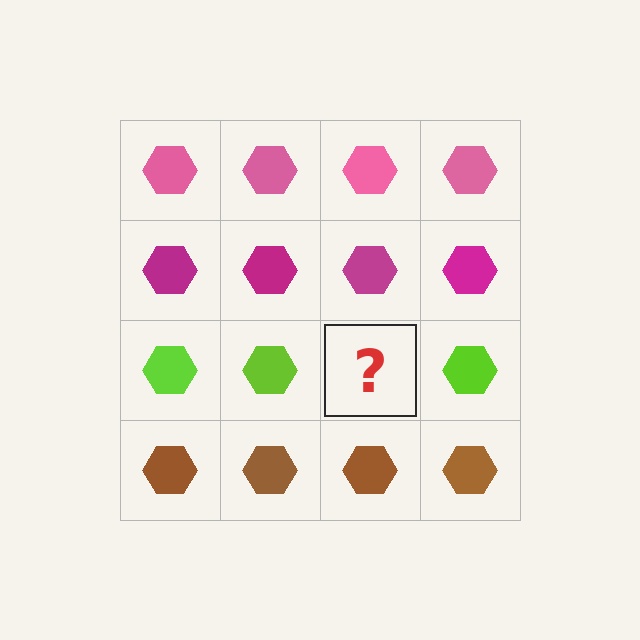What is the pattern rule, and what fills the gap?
The rule is that each row has a consistent color. The gap should be filled with a lime hexagon.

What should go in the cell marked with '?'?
The missing cell should contain a lime hexagon.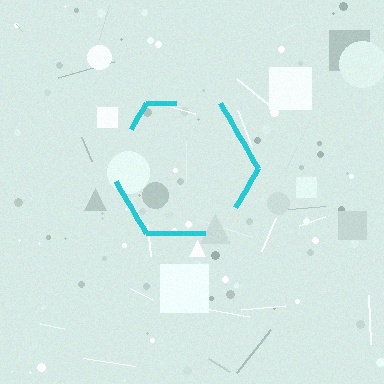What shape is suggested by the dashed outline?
The dashed outline suggests a hexagon.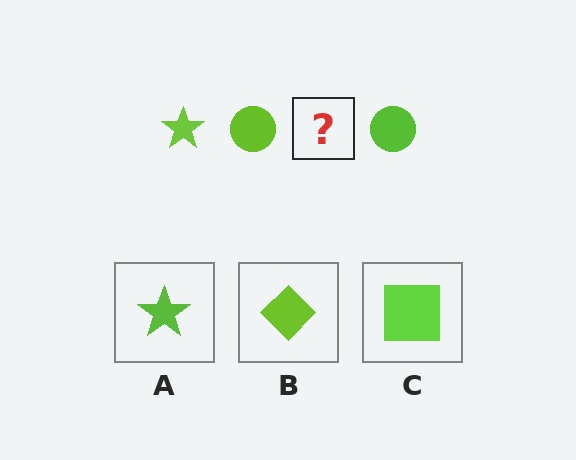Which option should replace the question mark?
Option A.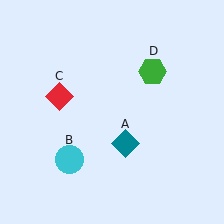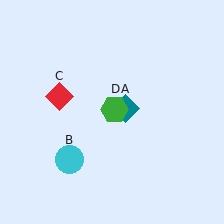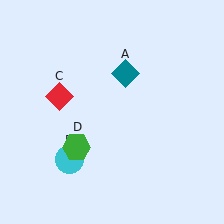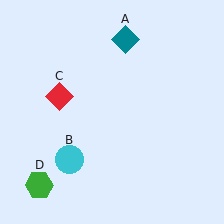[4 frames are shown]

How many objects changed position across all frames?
2 objects changed position: teal diamond (object A), green hexagon (object D).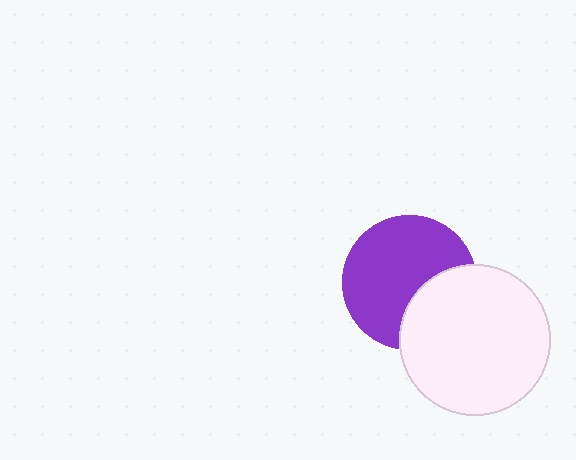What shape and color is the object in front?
The object in front is a white circle.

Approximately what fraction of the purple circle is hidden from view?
Roughly 31% of the purple circle is hidden behind the white circle.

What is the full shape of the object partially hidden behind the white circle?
The partially hidden object is a purple circle.